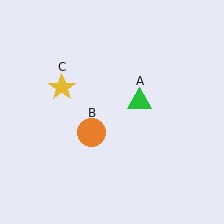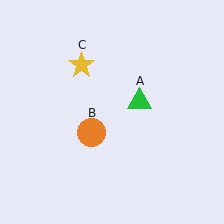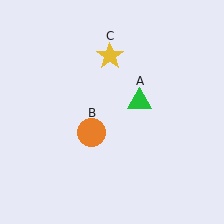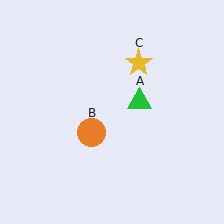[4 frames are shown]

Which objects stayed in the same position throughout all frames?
Green triangle (object A) and orange circle (object B) remained stationary.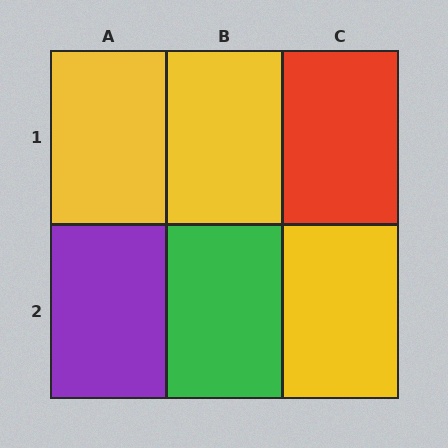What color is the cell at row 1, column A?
Yellow.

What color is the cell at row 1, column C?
Red.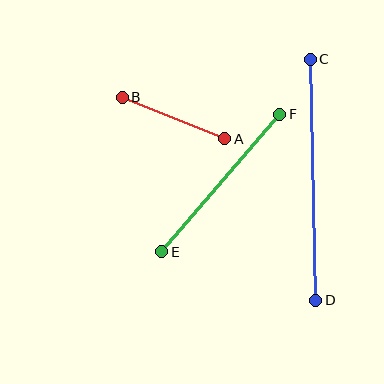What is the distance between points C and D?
The distance is approximately 241 pixels.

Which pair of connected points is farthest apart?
Points C and D are farthest apart.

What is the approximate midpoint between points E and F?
The midpoint is at approximately (221, 183) pixels.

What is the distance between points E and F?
The distance is approximately 181 pixels.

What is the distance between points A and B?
The distance is approximately 111 pixels.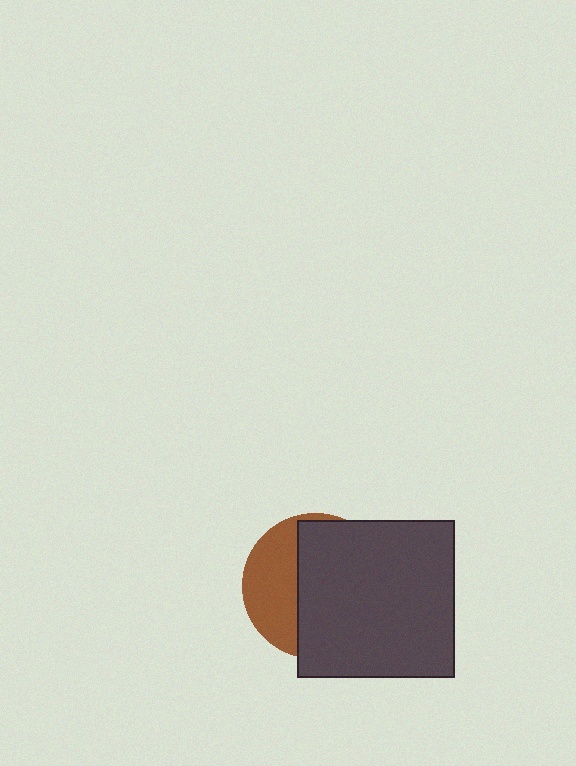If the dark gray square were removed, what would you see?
You would see the complete brown circle.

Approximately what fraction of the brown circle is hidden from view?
Roughly 64% of the brown circle is hidden behind the dark gray square.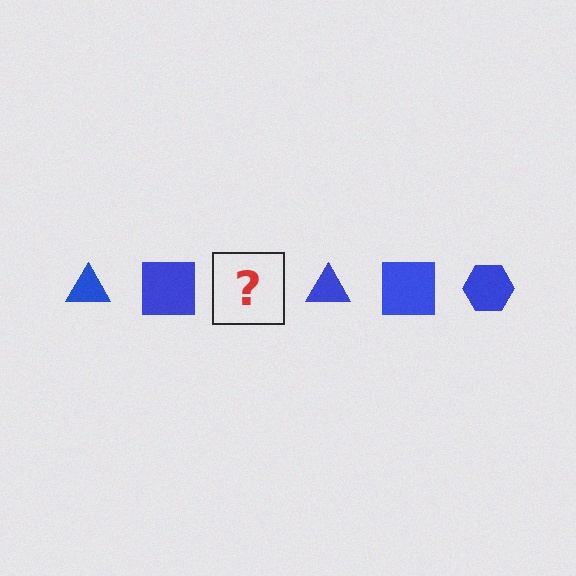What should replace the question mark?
The question mark should be replaced with a blue hexagon.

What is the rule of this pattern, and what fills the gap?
The rule is that the pattern cycles through triangle, square, hexagon shapes in blue. The gap should be filled with a blue hexagon.